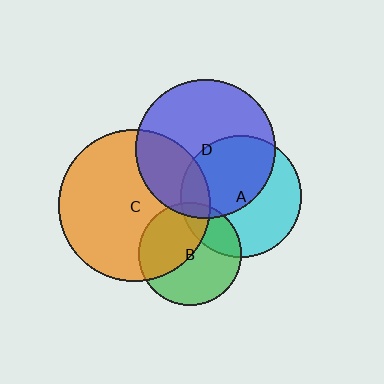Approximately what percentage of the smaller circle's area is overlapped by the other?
Approximately 15%.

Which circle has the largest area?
Circle C (orange).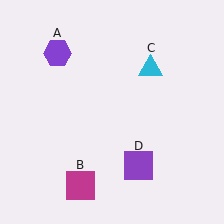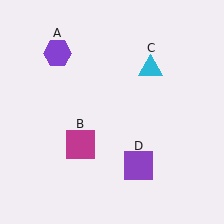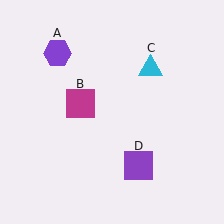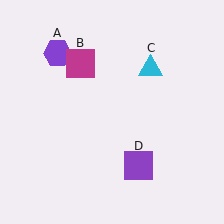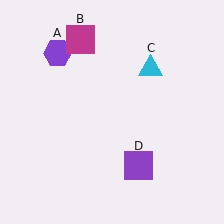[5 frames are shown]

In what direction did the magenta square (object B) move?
The magenta square (object B) moved up.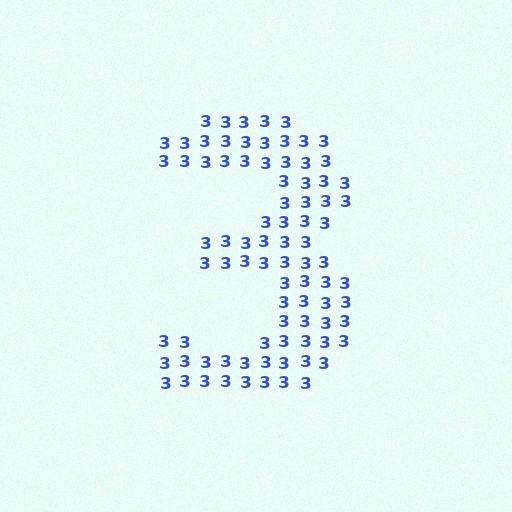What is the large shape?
The large shape is the digit 3.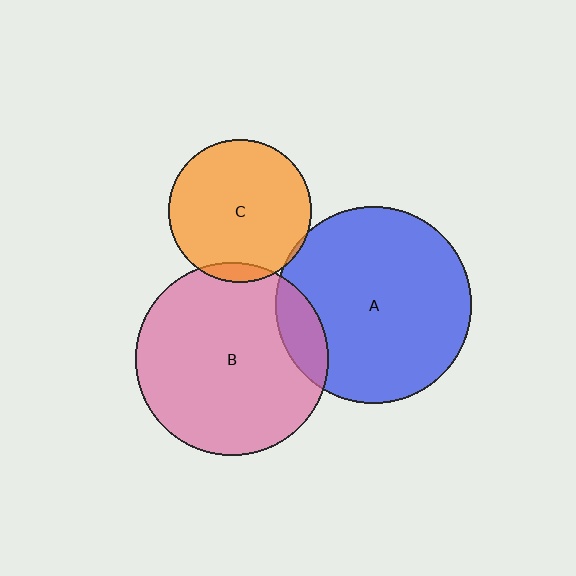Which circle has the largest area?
Circle A (blue).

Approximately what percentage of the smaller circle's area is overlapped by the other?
Approximately 5%.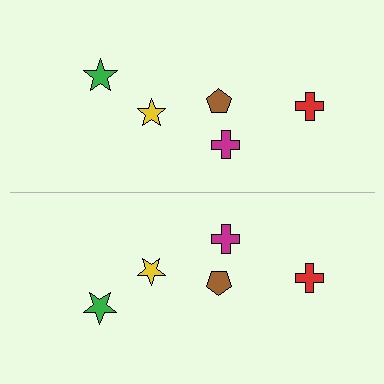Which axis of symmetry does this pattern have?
The pattern has a horizontal axis of symmetry running through the center of the image.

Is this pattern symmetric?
Yes, this pattern has bilateral (reflection) symmetry.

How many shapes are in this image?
There are 10 shapes in this image.